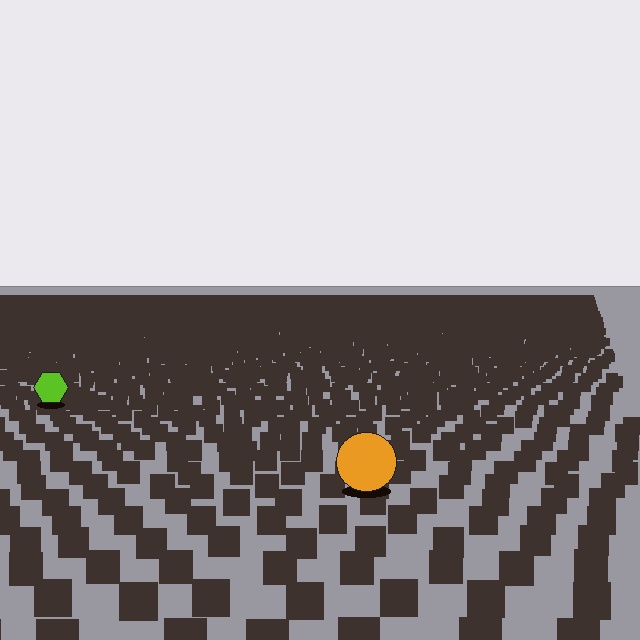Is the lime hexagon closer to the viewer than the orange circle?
No. The orange circle is closer — you can tell from the texture gradient: the ground texture is coarser near it.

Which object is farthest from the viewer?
The lime hexagon is farthest from the viewer. It appears smaller and the ground texture around it is denser.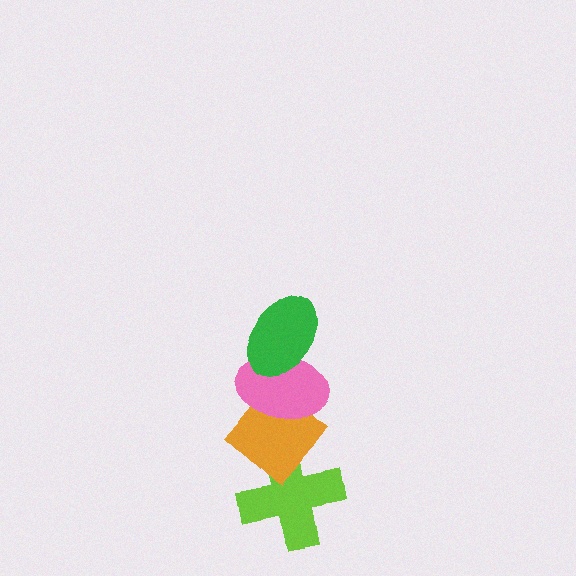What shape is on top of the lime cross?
The orange diamond is on top of the lime cross.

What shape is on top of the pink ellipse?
The green ellipse is on top of the pink ellipse.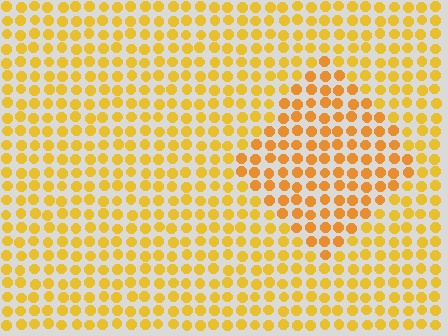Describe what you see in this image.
The image is filled with small yellow elements in a uniform arrangement. A diamond-shaped region is visible where the elements are tinted to a slightly different hue, forming a subtle color boundary.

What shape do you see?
I see a diamond.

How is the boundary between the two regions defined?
The boundary is defined purely by a slight shift in hue (about 16 degrees). Spacing, size, and orientation are identical on both sides.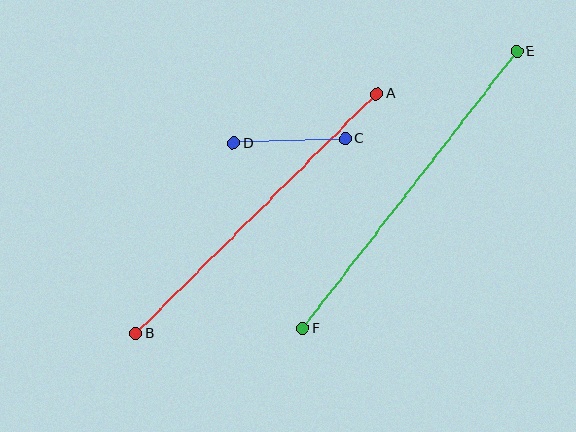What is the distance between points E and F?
The distance is approximately 350 pixels.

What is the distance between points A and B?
The distance is approximately 339 pixels.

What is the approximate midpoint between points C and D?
The midpoint is at approximately (290, 141) pixels.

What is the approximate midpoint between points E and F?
The midpoint is at approximately (410, 190) pixels.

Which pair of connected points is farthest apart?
Points E and F are farthest apart.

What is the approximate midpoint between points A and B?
The midpoint is at approximately (256, 214) pixels.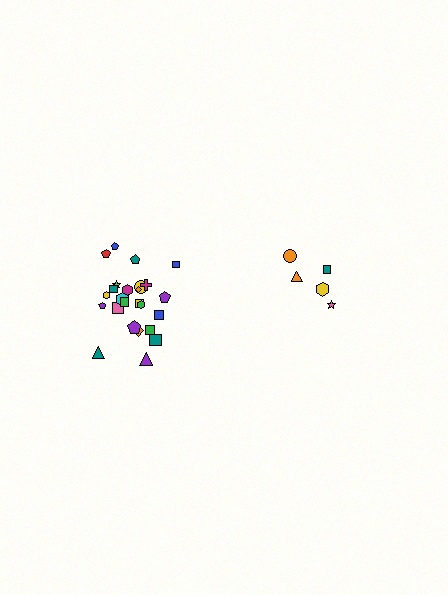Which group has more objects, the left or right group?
The left group.